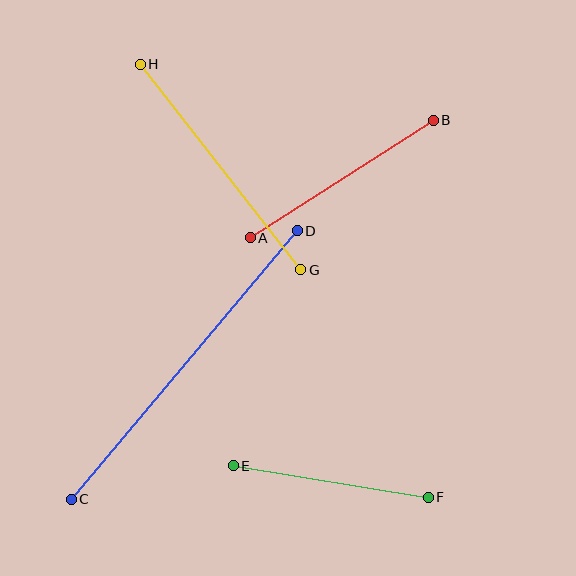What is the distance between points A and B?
The distance is approximately 217 pixels.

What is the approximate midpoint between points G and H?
The midpoint is at approximately (220, 167) pixels.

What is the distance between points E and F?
The distance is approximately 198 pixels.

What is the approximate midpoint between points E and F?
The midpoint is at approximately (331, 482) pixels.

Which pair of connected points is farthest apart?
Points C and D are farthest apart.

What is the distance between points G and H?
The distance is approximately 261 pixels.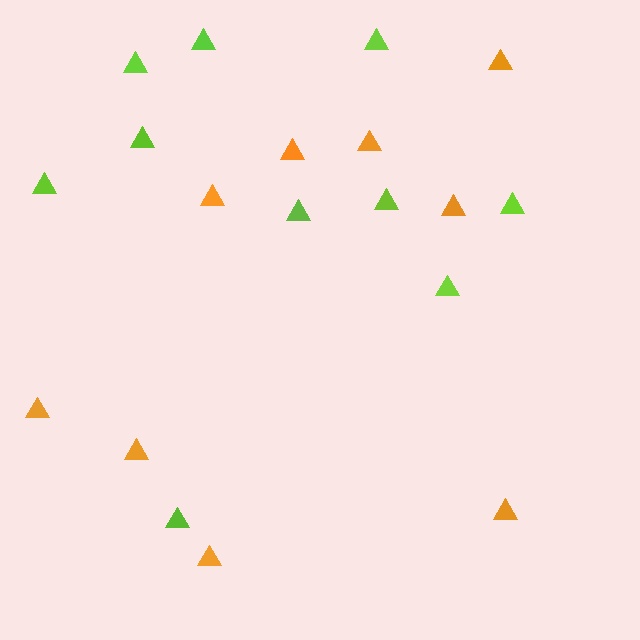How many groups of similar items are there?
There are 2 groups: one group of lime triangles (10) and one group of orange triangles (9).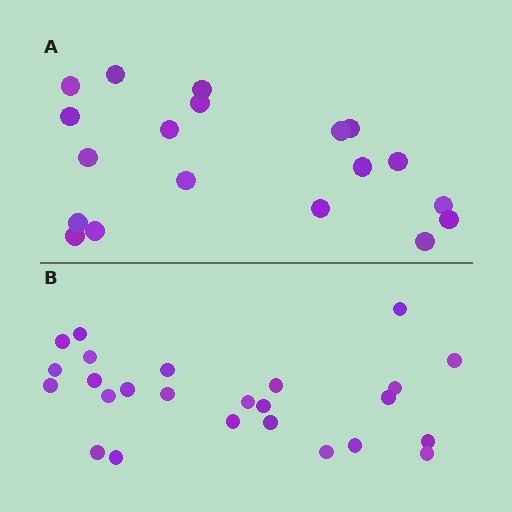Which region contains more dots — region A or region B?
Region B (the bottom region) has more dots.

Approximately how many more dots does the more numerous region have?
Region B has about 6 more dots than region A.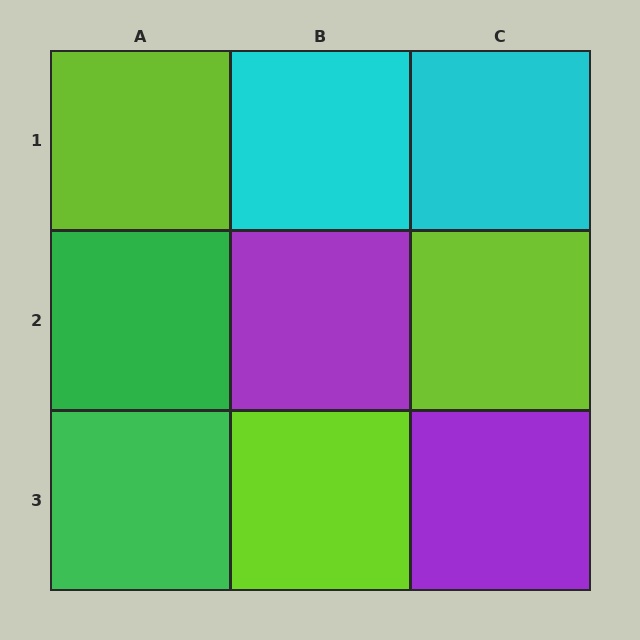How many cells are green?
2 cells are green.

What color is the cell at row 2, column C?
Lime.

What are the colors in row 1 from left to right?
Lime, cyan, cyan.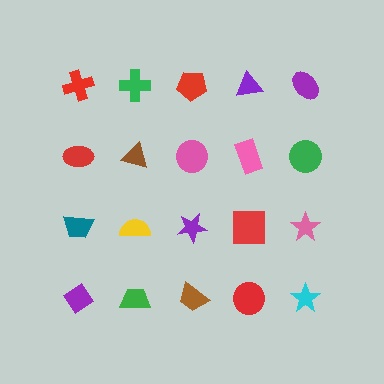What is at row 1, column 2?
A green cross.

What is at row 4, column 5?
A cyan star.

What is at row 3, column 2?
A yellow semicircle.